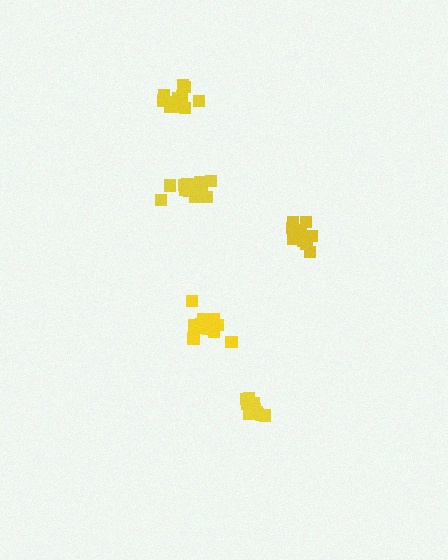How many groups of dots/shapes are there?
There are 5 groups.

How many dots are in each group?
Group 1: 15 dots, Group 2: 13 dots, Group 3: 17 dots, Group 4: 14 dots, Group 5: 12 dots (71 total).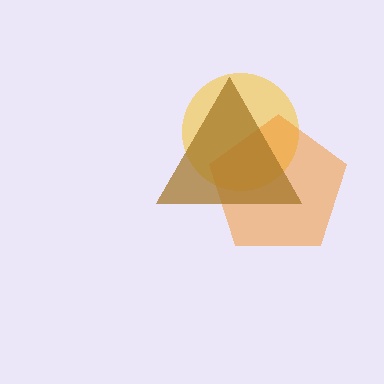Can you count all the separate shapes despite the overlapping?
Yes, there are 3 separate shapes.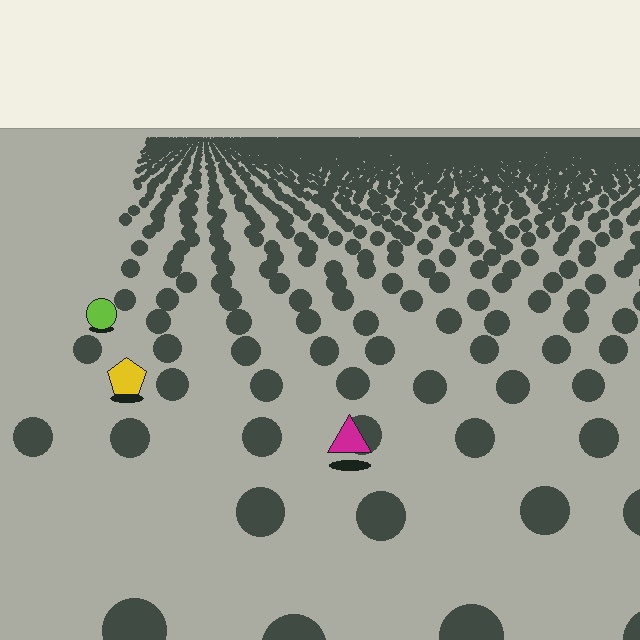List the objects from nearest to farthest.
From nearest to farthest: the magenta triangle, the yellow pentagon, the lime circle.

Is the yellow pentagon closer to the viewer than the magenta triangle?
No. The magenta triangle is closer — you can tell from the texture gradient: the ground texture is coarser near it.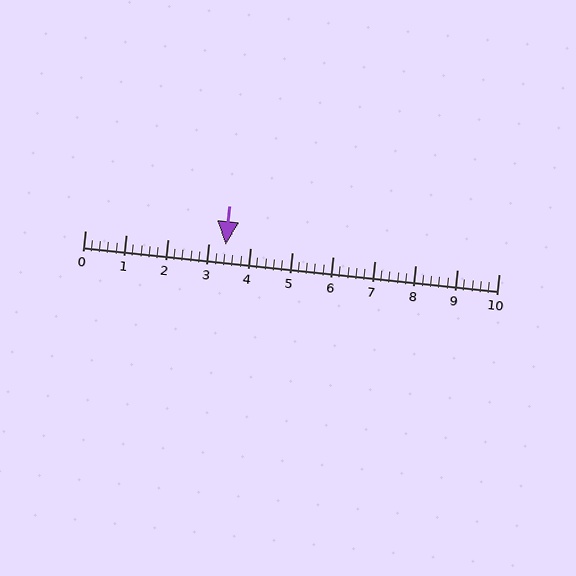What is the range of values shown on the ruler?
The ruler shows values from 0 to 10.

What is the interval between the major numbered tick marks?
The major tick marks are spaced 1 units apart.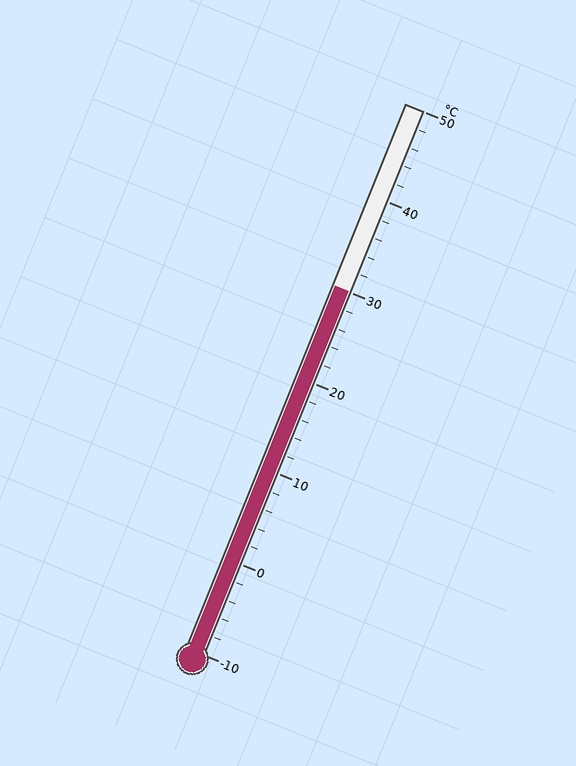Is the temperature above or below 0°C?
The temperature is above 0°C.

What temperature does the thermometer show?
The thermometer shows approximately 30°C.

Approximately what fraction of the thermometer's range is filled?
The thermometer is filled to approximately 65% of its range.